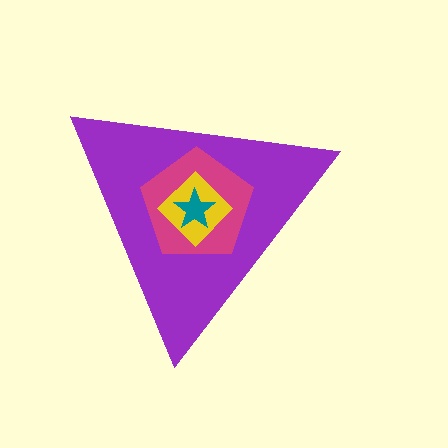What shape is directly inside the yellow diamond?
The teal star.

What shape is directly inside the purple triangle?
The magenta pentagon.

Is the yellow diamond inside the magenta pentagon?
Yes.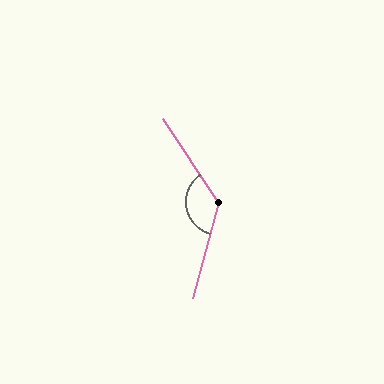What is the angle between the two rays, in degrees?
Approximately 131 degrees.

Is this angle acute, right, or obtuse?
It is obtuse.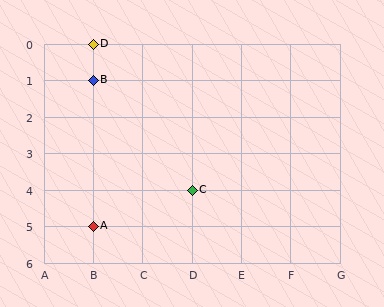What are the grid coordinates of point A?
Point A is at grid coordinates (B, 5).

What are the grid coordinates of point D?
Point D is at grid coordinates (B, 0).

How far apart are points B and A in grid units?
Points B and A are 4 rows apart.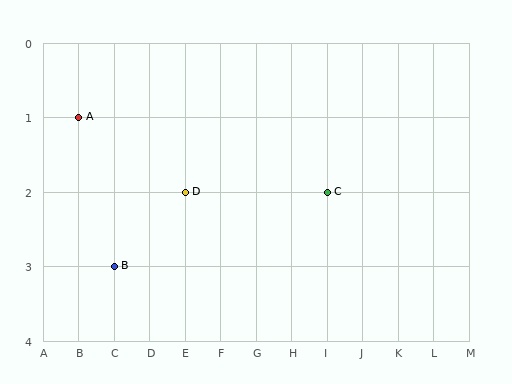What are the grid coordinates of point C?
Point C is at grid coordinates (I, 2).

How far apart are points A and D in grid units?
Points A and D are 3 columns and 1 row apart (about 3.2 grid units diagonally).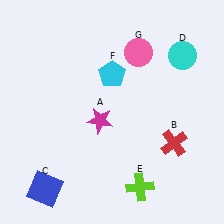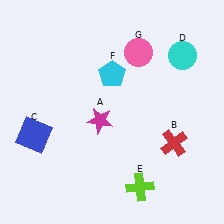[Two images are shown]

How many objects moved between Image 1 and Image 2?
1 object moved between the two images.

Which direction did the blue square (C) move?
The blue square (C) moved up.